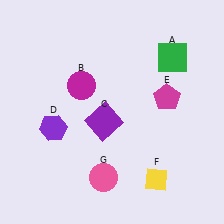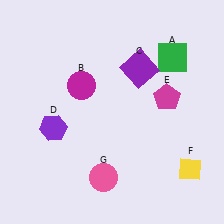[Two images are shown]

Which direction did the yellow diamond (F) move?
The yellow diamond (F) moved right.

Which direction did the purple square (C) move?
The purple square (C) moved up.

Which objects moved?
The objects that moved are: the purple square (C), the yellow diamond (F).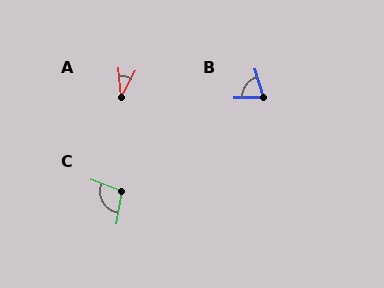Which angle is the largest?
C, at approximately 102 degrees.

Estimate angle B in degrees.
Approximately 75 degrees.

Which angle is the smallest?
A, at approximately 33 degrees.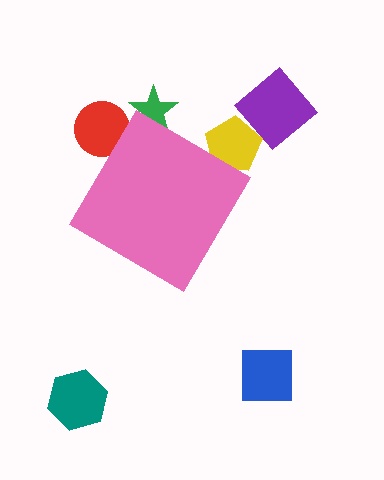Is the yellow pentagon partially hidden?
Yes, the yellow pentagon is partially hidden behind the pink diamond.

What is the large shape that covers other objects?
A pink diamond.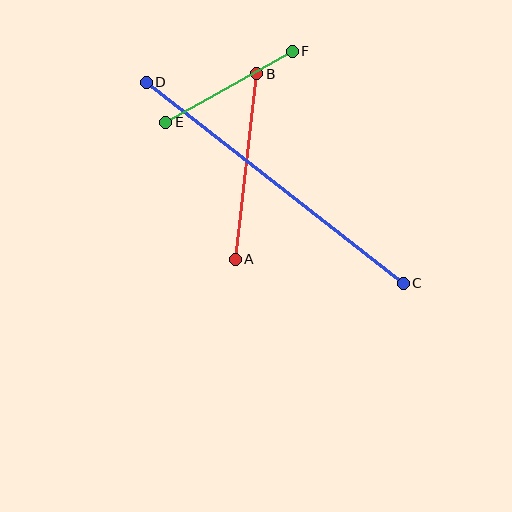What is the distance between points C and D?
The distance is approximately 326 pixels.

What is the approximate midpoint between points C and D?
The midpoint is at approximately (275, 183) pixels.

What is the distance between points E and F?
The distance is approximately 145 pixels.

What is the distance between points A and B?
The distance is approximately 186 pixels.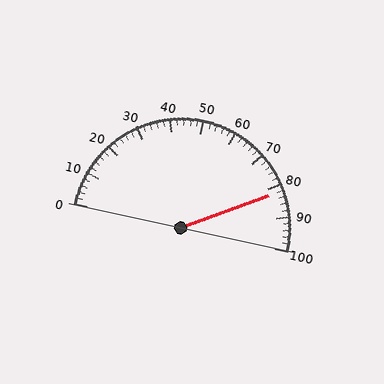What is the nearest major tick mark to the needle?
The nearest major tick mark is 80.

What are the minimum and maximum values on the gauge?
The gauge ranges from 0 to 100.